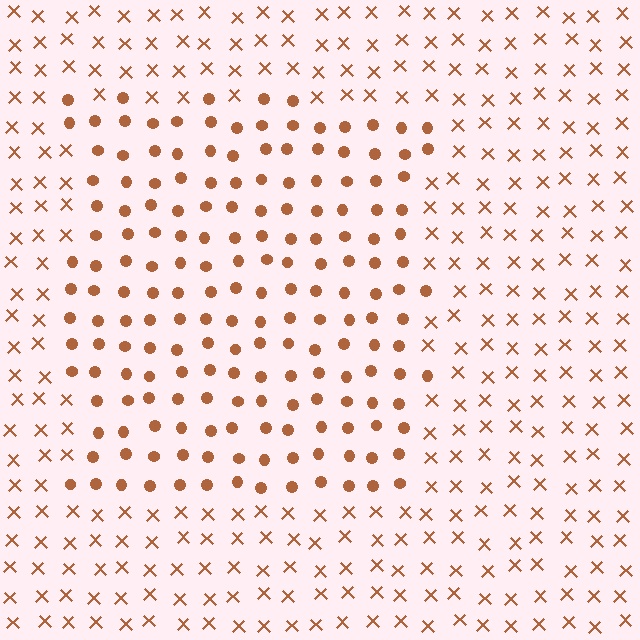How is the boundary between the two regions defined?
The boundary is defined by a change in element shape: circles inside vs. X marks outside. All elements share the same color and spacing.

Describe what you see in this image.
The image is filled with small brown elements arranged in a uniform grid. A rectangle-shaped region contains circles, while the surrounding area contains X marks. The boundary is defined purely by the change in element shape.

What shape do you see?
I see a rectangle.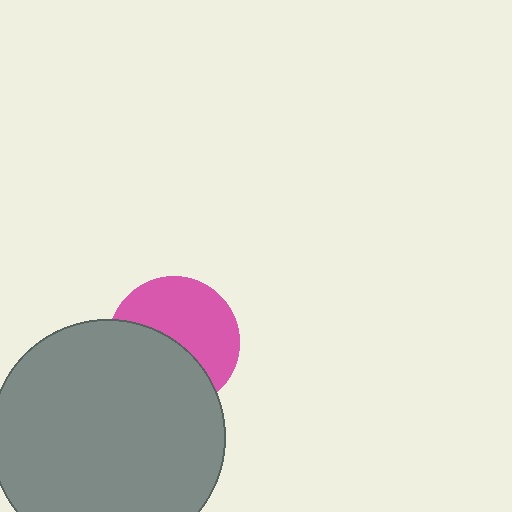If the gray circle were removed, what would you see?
You would see the complete pink circle.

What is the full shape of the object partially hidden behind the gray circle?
The partially hidden object is a pink circle.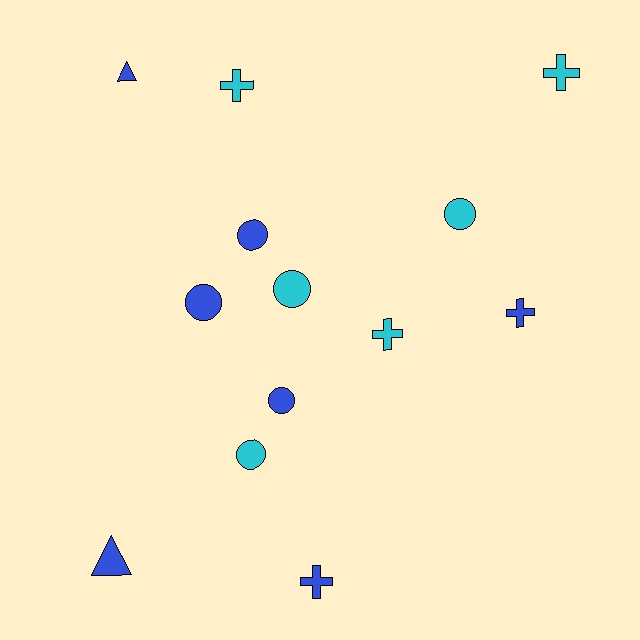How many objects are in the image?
There are 13 objects.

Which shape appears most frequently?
Circle, with 6 objects.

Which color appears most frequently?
Blue, with 7 objects.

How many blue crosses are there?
There are 2 blue crosses.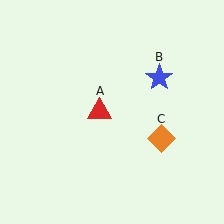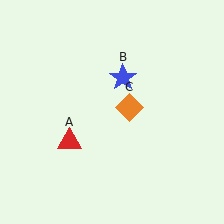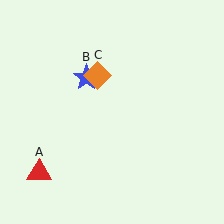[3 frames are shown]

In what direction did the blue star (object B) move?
The blue star (object B) moved left.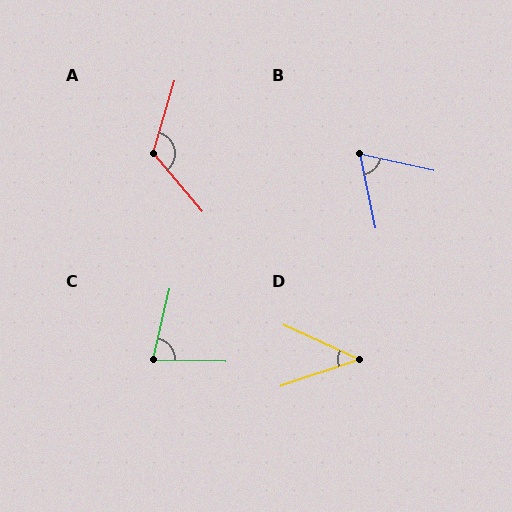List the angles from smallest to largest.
D (44°), B (65°), C (78°), A (124°).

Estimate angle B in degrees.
Approximately 65 degrees.